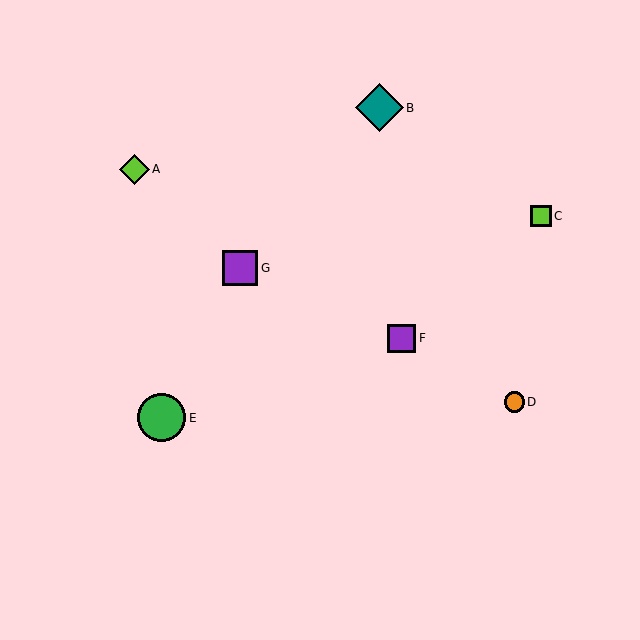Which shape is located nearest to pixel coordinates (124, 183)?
The lime diamond (labeled A) at (134, 169) is nearest to that location.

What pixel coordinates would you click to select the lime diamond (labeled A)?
Click at (134, 169) to select the lime diamond A.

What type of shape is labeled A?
Shape A is a lime diamond.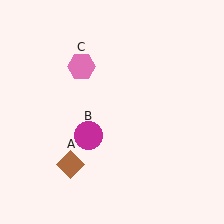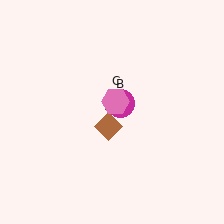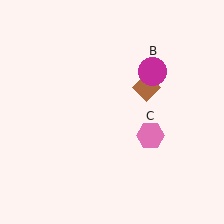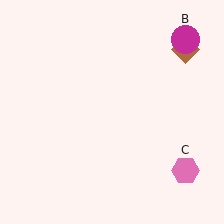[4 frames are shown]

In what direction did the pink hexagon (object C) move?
The pink hexagon (object C) moved down and to the right.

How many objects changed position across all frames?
3 objects changed position: brown diamond (object A), magenta circle (object B), pink hexagon (object C).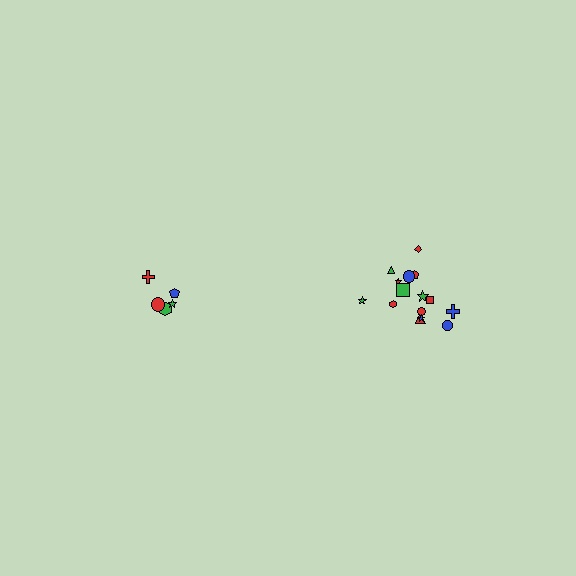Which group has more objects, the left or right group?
The right group.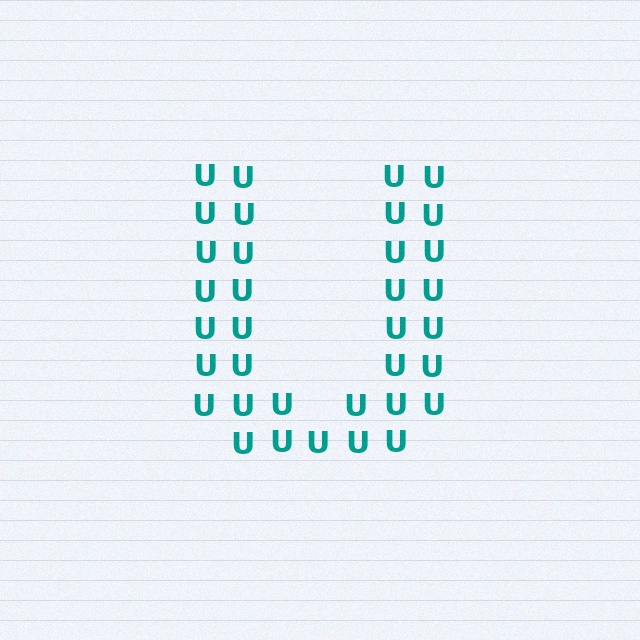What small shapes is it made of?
It is made of small letter U's.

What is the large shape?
The large shape is the letter U.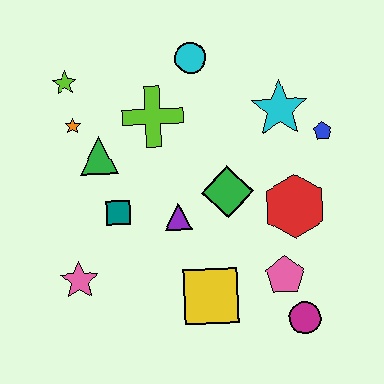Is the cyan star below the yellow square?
No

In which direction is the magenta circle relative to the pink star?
The magenta circle is to the right of the pink star.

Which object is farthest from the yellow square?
The lime star is farthest from the yellow square.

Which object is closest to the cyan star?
The blue pentagon is closest to the cyan star.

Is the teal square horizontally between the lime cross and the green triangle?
Yes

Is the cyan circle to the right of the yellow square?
No